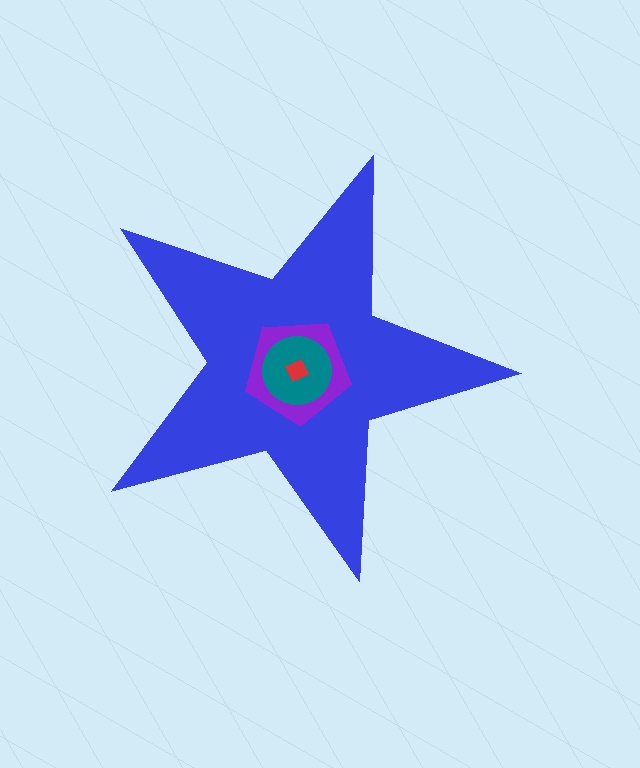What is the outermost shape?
The blue star.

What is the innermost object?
The red square.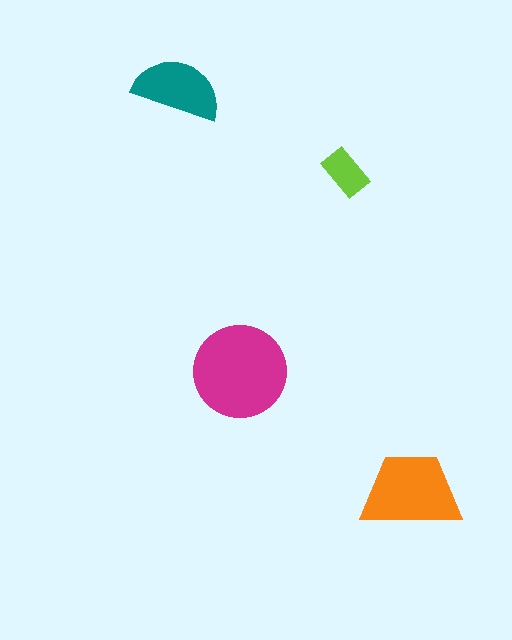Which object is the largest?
The magenta circle.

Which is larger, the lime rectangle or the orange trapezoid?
The orange trapezoid.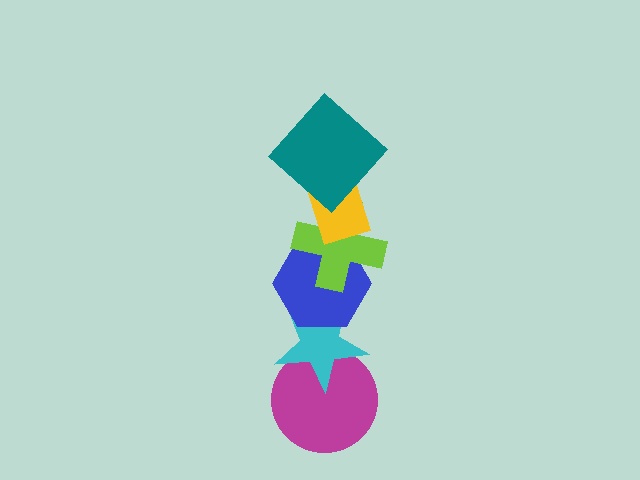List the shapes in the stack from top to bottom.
From top to bottom: the teal diamond, the yellow rectangle, the lime cross, the blue hexagon, the cyan star, the magenta circle.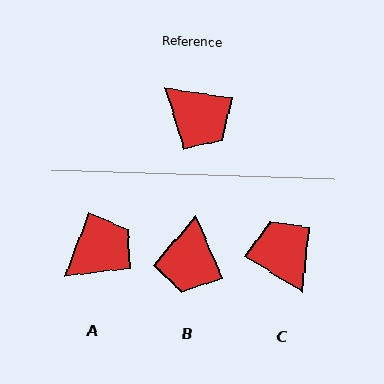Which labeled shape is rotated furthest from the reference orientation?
C, about 156 degrees away.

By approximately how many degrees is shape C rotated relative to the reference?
Approximately 156 degrees counter-clockwise.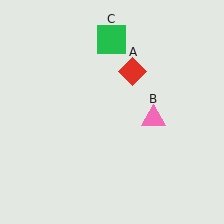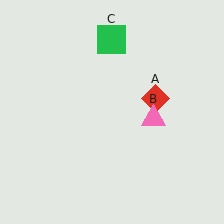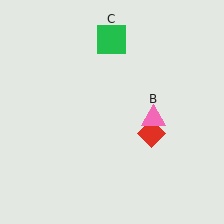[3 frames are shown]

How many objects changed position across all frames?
1 object changed position: red diamond (object A).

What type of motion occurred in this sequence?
The red diamond (object A) rotated clockwise around the center of the scene.